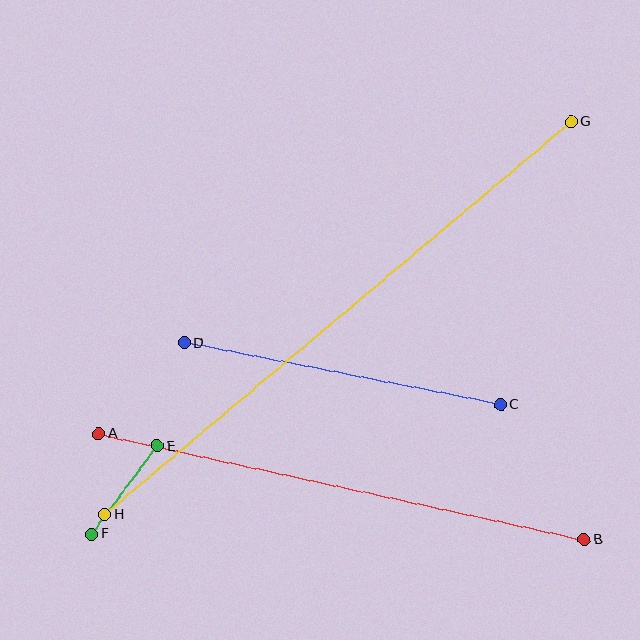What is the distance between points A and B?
The distance is approximately 497 pixels.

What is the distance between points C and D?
The distance is approximately 323 pixels.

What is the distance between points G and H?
The distance is approximately 609 pixels.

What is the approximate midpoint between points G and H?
The midpoint is at approximately (338, 318) pixels.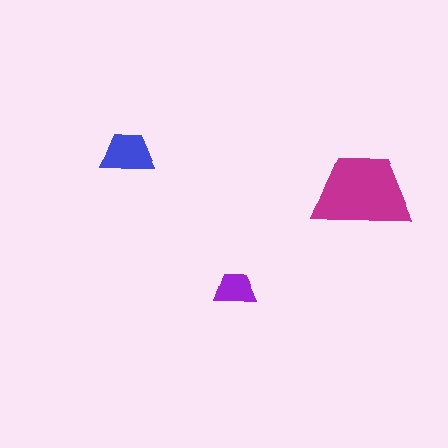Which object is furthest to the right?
The magenta trapezoid is rightmost.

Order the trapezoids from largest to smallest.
the magenta one, the blue one, the purple one.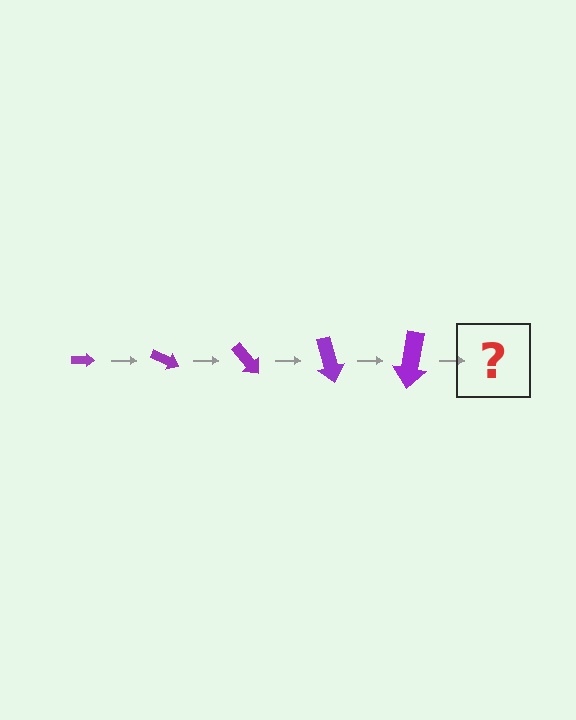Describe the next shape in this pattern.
It should be an arrow, larger than the previous one and rotated 125 degrees from the start.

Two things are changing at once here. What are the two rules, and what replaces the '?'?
The two rules are that the arrow grows larger each step and it rotates 25 degrees each step. The '?' should be an arrow, larger than the previous one and rotated 125 degrees from the start.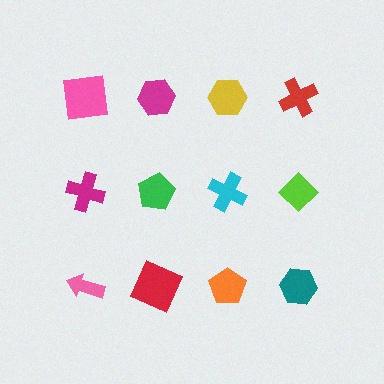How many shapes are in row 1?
4 shapes.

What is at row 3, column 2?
A red square.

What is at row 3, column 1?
A pink arrow.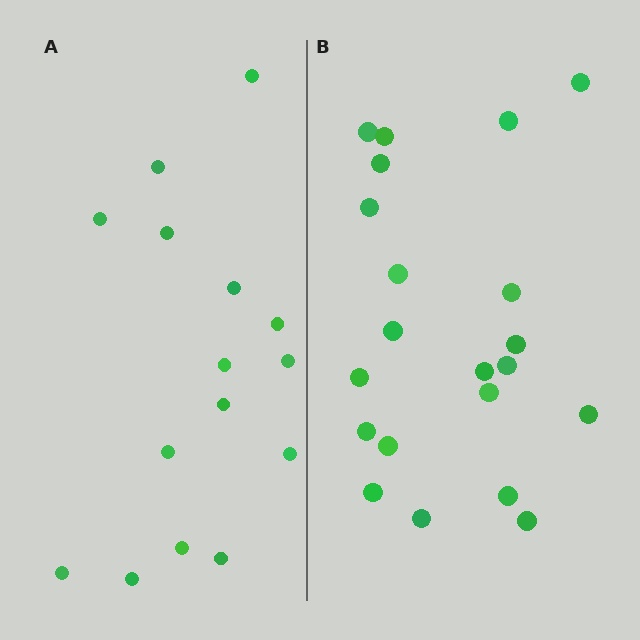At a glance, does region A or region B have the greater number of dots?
Region B (the right region) has more dots.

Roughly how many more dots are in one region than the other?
Region B has about 6 more dots than region A.